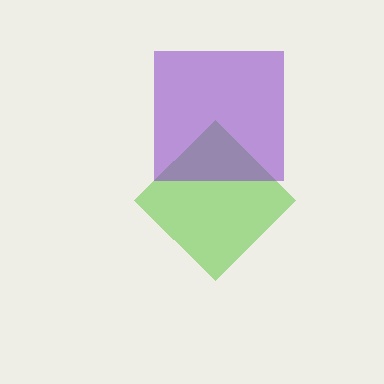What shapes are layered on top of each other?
The layered shapes are: a lime diamond, a purple square.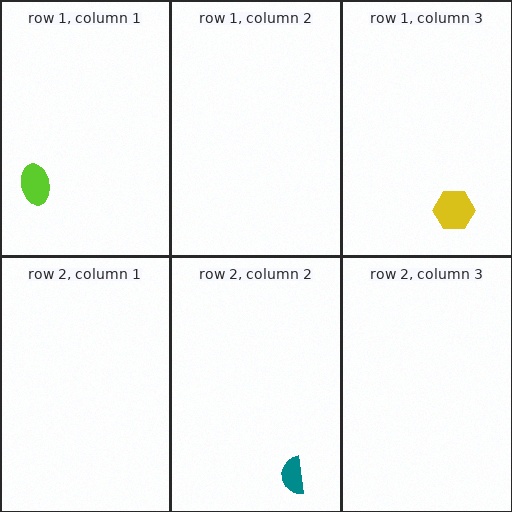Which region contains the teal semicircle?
The row 2, column 2 region.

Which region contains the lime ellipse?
The row 1, column 1 region.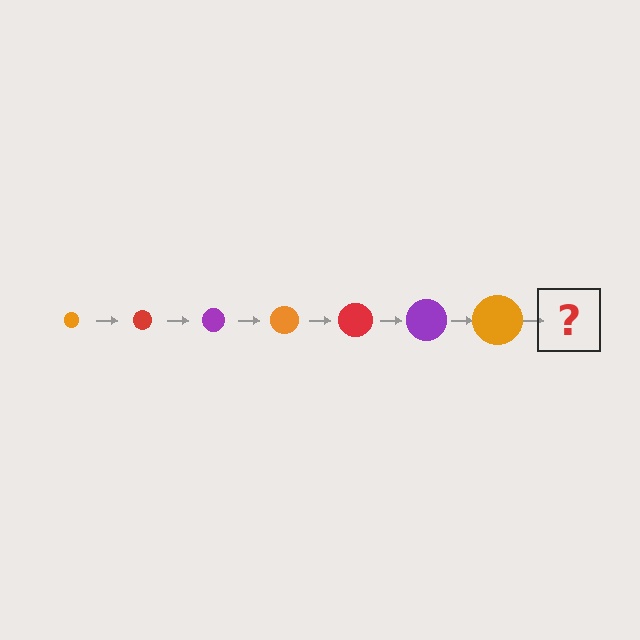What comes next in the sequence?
The next element should be a red circle, larger than the previous one.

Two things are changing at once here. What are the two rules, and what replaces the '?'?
The two rules are that the circle grows larger each step and the color cycles through orange, red, and purple. The '?' should be a red circle, larger than the previous one.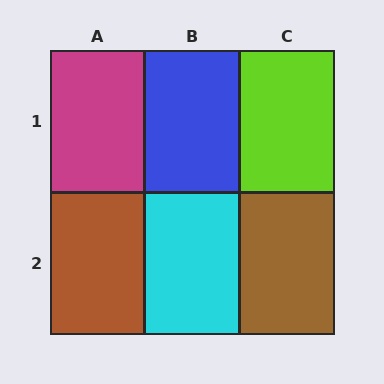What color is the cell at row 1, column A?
Magenta.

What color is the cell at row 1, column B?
Blue.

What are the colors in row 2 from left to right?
Brown, cyan, brown.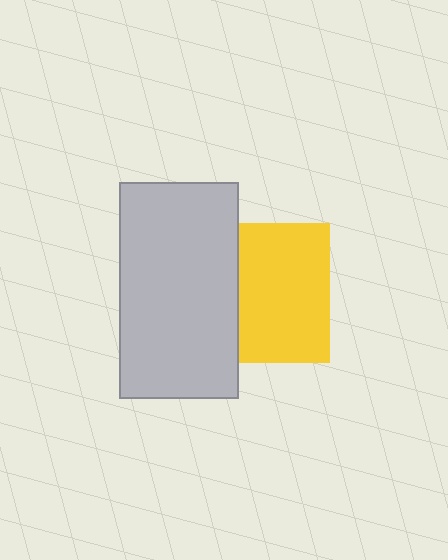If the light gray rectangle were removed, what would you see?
You would see the complete yellow square.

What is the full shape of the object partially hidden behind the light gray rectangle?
The partially hidden object is a yellow square.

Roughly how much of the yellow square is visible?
Most of it is visible (roughly 65%).